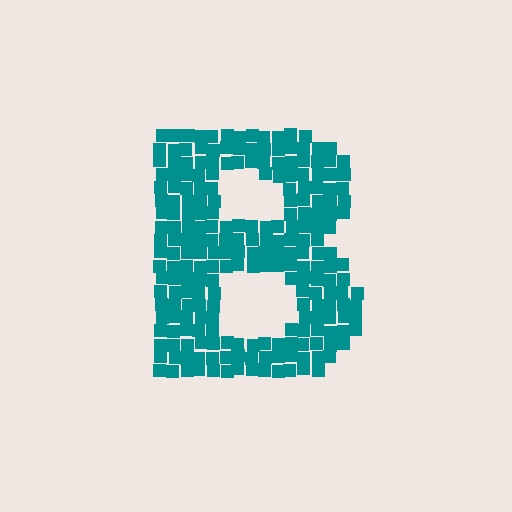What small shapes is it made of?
It is made of small squares.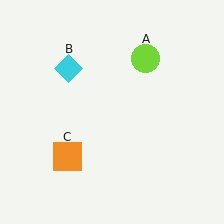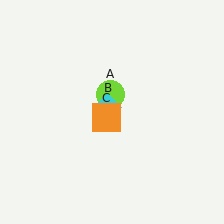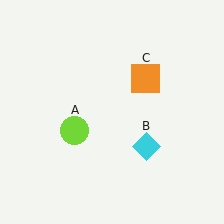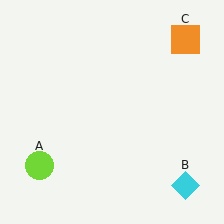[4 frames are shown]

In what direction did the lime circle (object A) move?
The lime circle (object A) moved down and to the left.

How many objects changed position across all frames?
3 objects changed position: lime circle (object A), cyan diamond (object B), orange square (object C).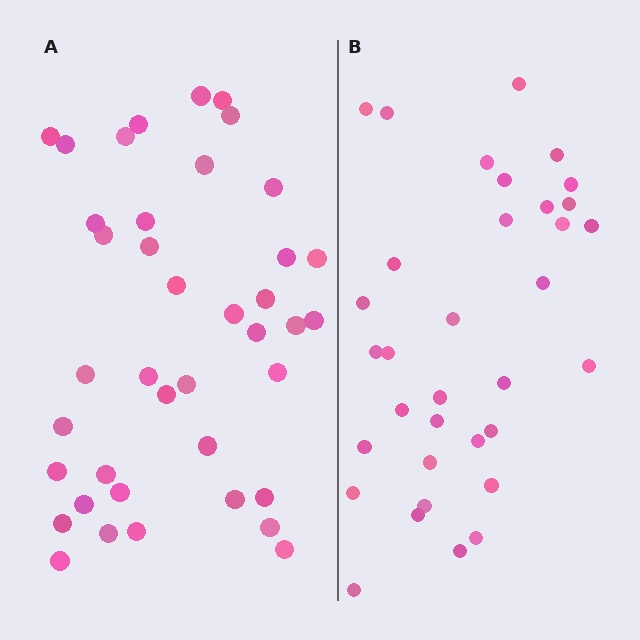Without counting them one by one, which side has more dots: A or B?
Region A (the left region) has more dots.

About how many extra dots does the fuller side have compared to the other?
Region A has about 6 more dots than region B.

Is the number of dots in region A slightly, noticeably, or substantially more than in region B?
Region A has only slightly more — the two regions are fairly close. The ratio is roughly 1.2 to 1.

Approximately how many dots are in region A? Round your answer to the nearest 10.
About 40 dots.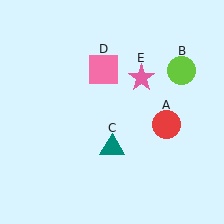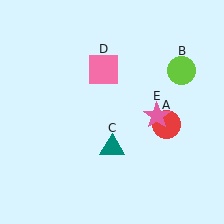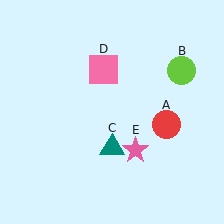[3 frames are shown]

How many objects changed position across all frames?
1 object changed position: pink star (object E).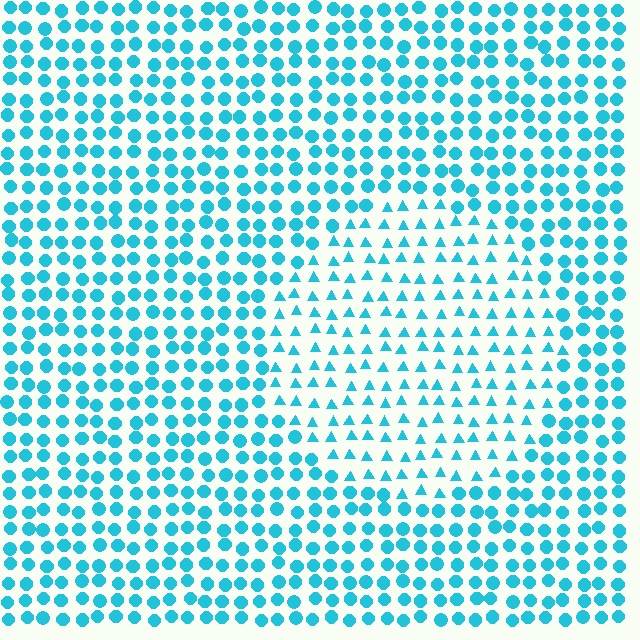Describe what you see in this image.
The image is filled with small cyan elements arranged in a uniform grid. A circle-shaped region contains triangles, while the surrounding area contains circles. The boundary is defined purely by the change in element shape.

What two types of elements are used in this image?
The image uses triangles inside the circle region and circles outside it.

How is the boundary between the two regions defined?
The boundary is defined by a change in element shape: triangles inside vs. circles outside. All elements share the same color and spacing.